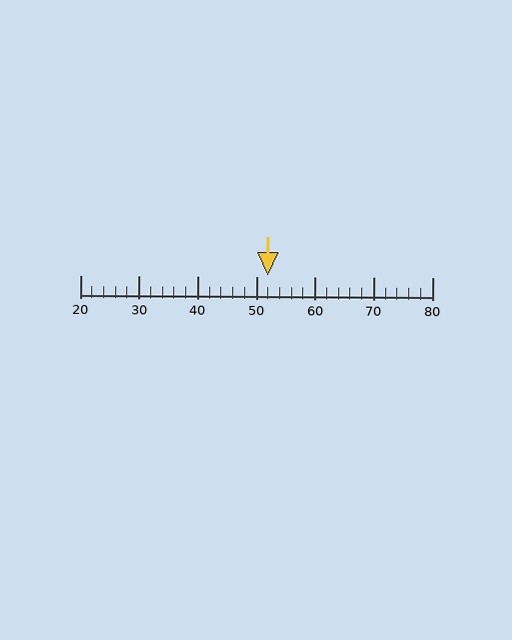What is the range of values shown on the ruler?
The ruler shows values from 20 to 80.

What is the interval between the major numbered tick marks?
The major tick marks are spaced 10 units apart.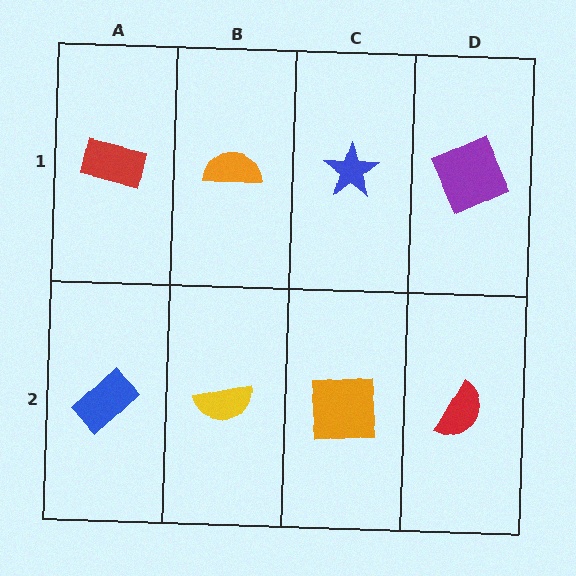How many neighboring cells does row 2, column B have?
3.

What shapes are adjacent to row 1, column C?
An orange square (row 2, column C), an orange semicircle (row 1, column B), a purple square (row 1, column D).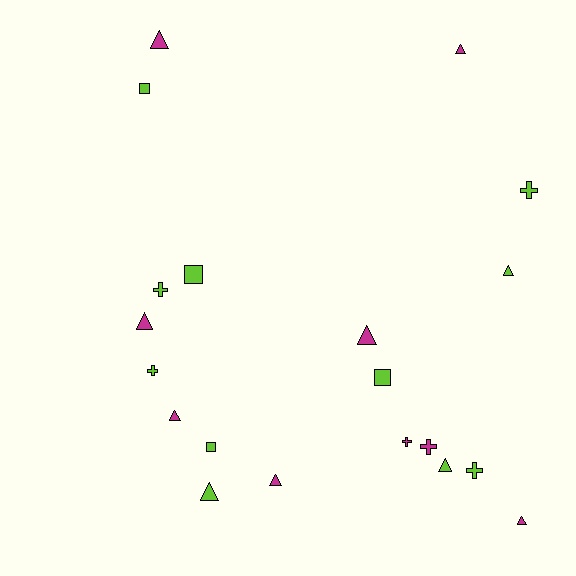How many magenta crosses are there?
There are 2 magenta crosses.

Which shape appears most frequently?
Triangle, with 10 objects.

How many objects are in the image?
There are 20 objects.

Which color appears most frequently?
Lime, with 11 objects.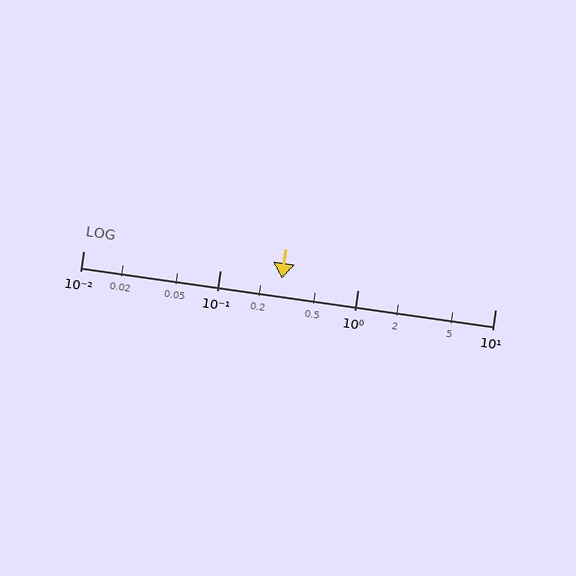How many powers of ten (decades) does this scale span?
The scale spans 3 decades, from 0.01 to 10.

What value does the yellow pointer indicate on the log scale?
The pointer indicates approximately 0.28.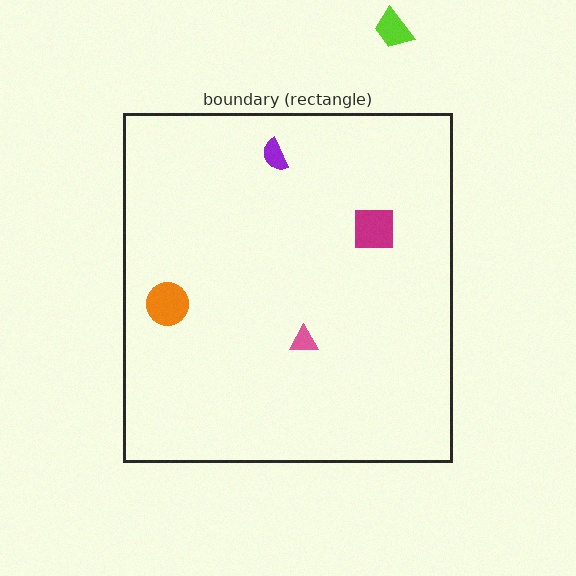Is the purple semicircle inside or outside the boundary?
Inside.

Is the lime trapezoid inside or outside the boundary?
Outside.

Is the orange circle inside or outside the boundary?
Inside.